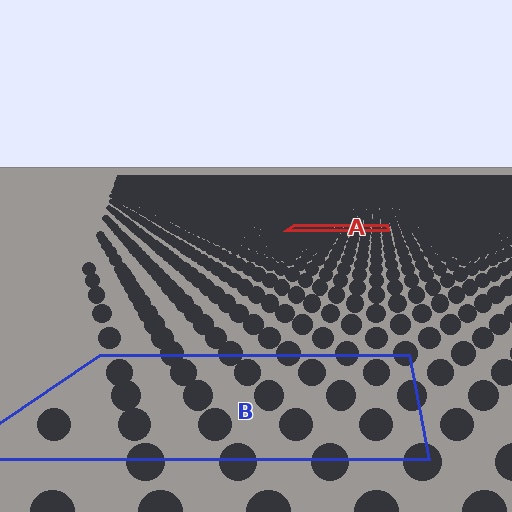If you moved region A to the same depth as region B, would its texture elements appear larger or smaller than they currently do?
They would appear larger. At a closer depth, the same texture elements are projected at a bigger on-screen size.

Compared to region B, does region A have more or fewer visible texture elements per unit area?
Region A has more texture elements per unit area — they are packed more densely because it is farther away.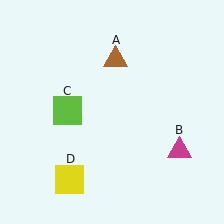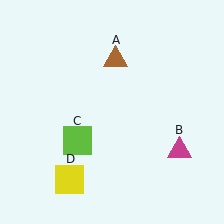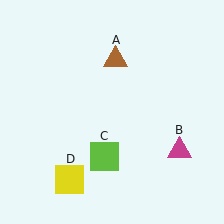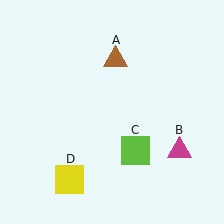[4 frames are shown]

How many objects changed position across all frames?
1 object changed position: lime square (object C).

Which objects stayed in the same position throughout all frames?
Brown triangle (object A) and magenta triangle (object B) and yellow square (object D) remained stationary.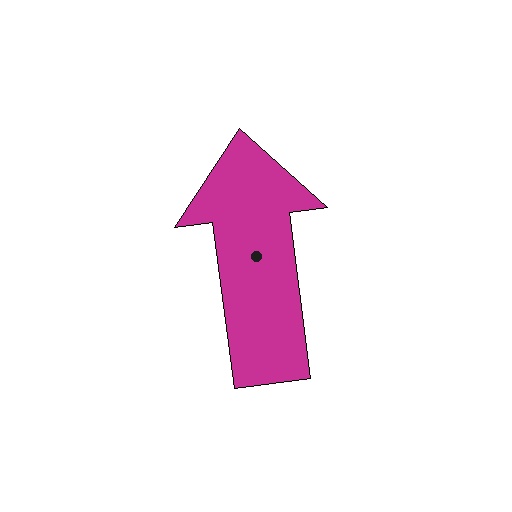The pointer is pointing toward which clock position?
Roughly 12 o'clock.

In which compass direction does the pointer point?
North.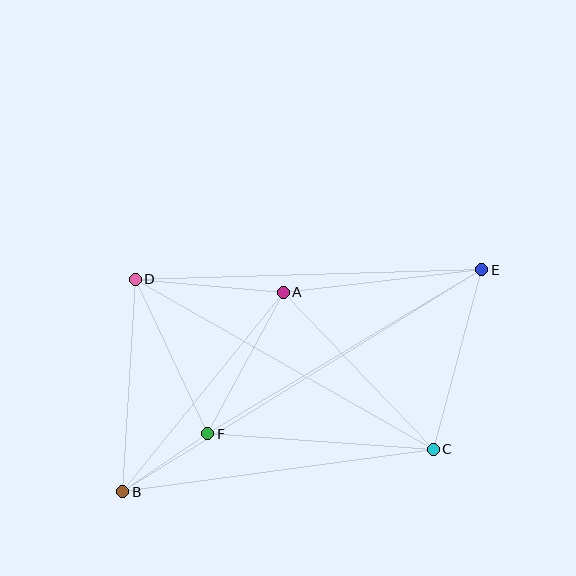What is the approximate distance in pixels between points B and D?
The distance between B and D is approximately 213 pixels.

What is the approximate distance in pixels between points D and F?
The distance between D and F is approximately 171 pixels.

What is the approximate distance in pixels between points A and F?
The distance between A and F is approximately 161 pixels.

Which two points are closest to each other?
Points B and F are closest to each other.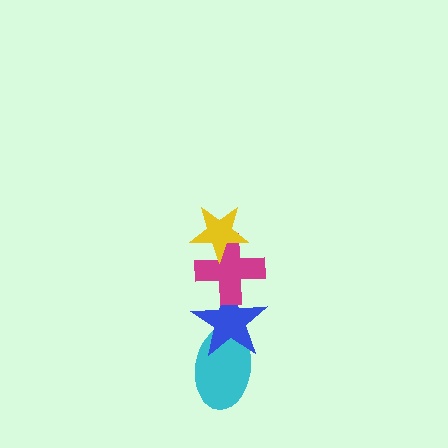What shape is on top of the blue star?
The magenta cross is on top of the blue star.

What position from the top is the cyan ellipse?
The cyan ellipse is 4th from the top.